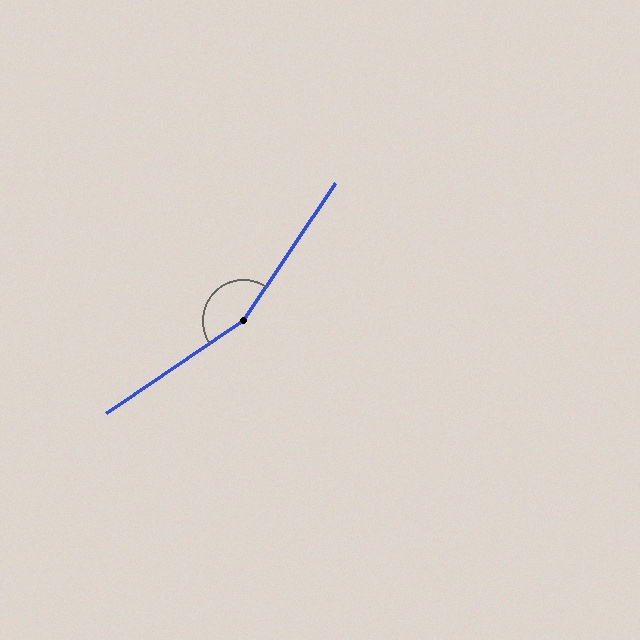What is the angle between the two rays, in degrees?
Approximately 158 degrees.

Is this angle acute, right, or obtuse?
It is obtuse.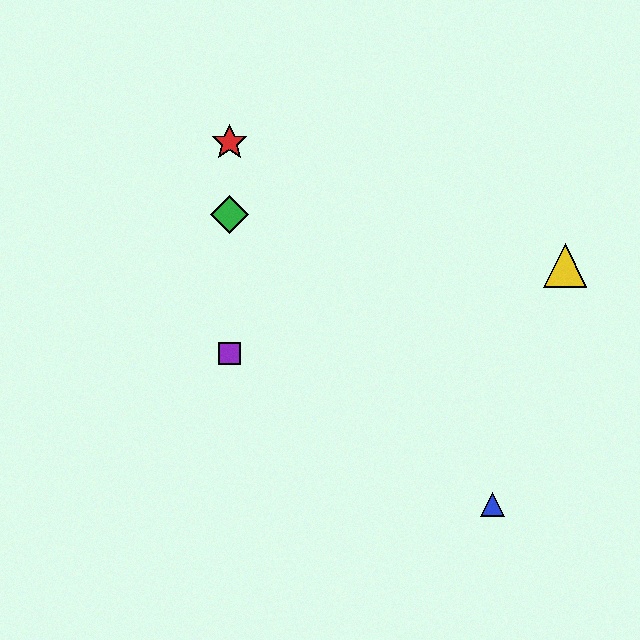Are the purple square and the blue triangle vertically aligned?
No, the purple square is at x≈230 and the blue triangle is at x≈493.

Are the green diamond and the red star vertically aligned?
Yes, both are at x≈230.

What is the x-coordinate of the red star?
The red star is at x≈230.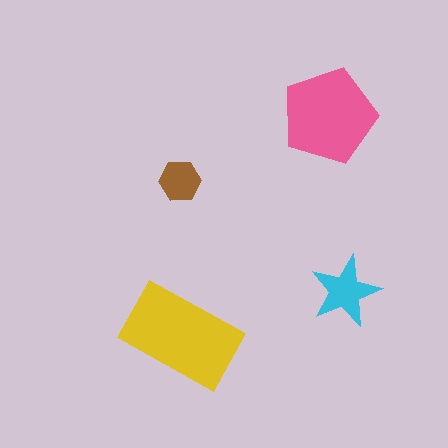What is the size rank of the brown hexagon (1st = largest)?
4th.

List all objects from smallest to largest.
The brown hexagon, the cyan star, the pink pentagon, the yellow rectangle.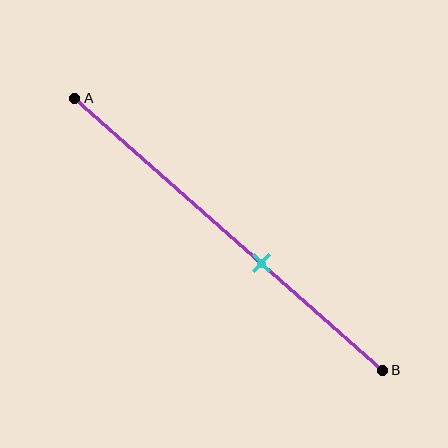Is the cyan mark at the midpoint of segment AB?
No, the mark is at about 60% from A, not at the 50% midpoint.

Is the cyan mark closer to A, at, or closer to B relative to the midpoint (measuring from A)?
The cyan mark is closer to point B than the midpoint of segment AB.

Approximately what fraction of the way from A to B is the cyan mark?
The cyan mark is approximately 60% of the way from A to B.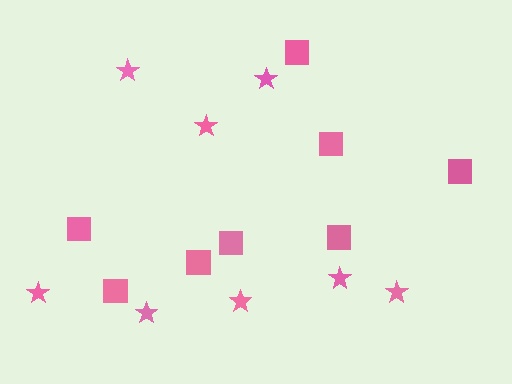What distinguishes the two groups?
There are 2 groups: one group of squares (8) and one group of stars (8).